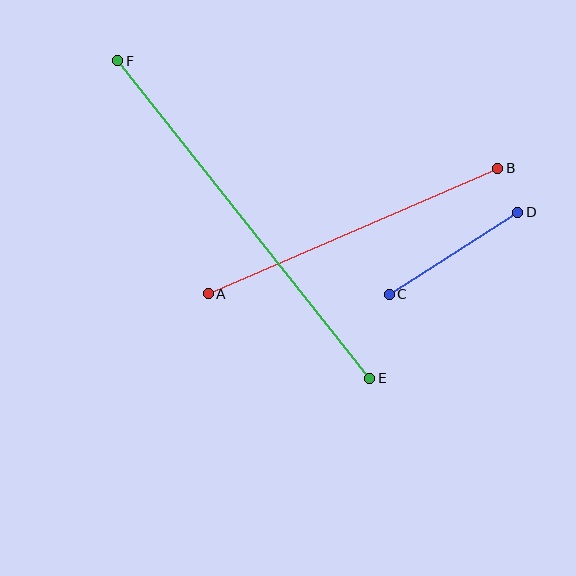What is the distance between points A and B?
The distance is approximately 316 pixels.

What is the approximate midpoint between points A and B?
The midpoint is at approximately (353, 231) pixels.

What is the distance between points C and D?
The distance is approximately 153 pixels.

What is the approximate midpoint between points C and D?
The midpoint is at approximately (453, 253) pixels.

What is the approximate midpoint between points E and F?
The midpoint is at approximately (244, 220) pixels.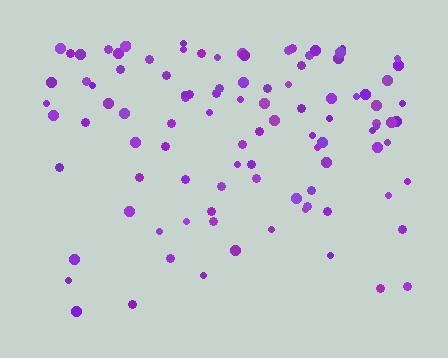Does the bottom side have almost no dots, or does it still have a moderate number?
Still a moderate number, just noticeably fewer than the top.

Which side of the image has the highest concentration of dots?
The top.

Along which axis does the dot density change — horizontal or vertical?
Vertical.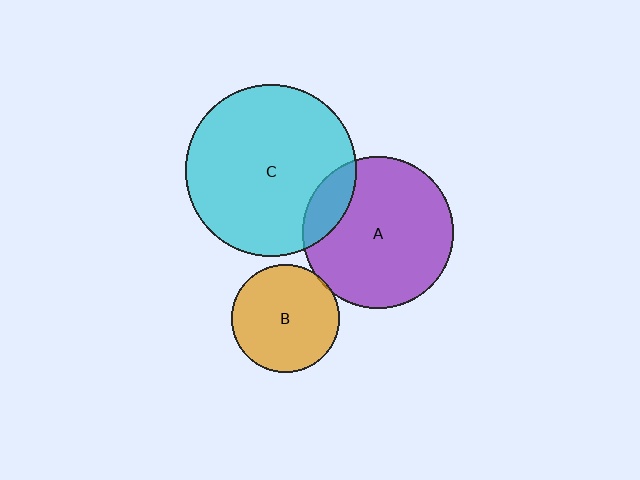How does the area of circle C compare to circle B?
Approximately 2.5 times.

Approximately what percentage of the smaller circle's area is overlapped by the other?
Approximately 15%.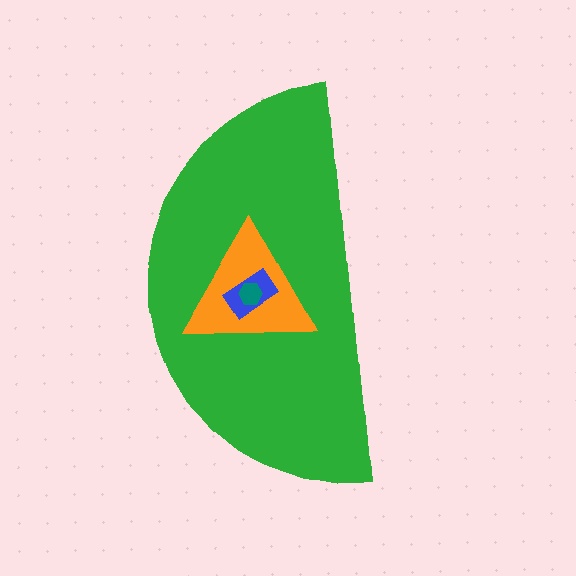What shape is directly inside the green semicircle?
The orange triangle.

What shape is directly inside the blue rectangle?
The teal hexagon.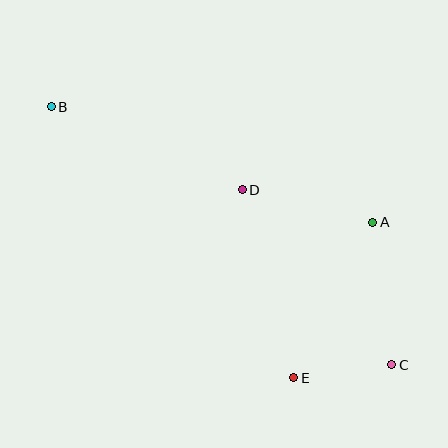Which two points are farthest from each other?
Points B and C are farthest from each other.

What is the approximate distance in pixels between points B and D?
The distance between B and D is approximately 208 pixels.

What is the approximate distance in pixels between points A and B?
The distance between A and B is approximately 341 pixels.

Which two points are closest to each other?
Points C and E are closest to each other.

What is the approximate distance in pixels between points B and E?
The distance between B and E is approximately 364 pixels.